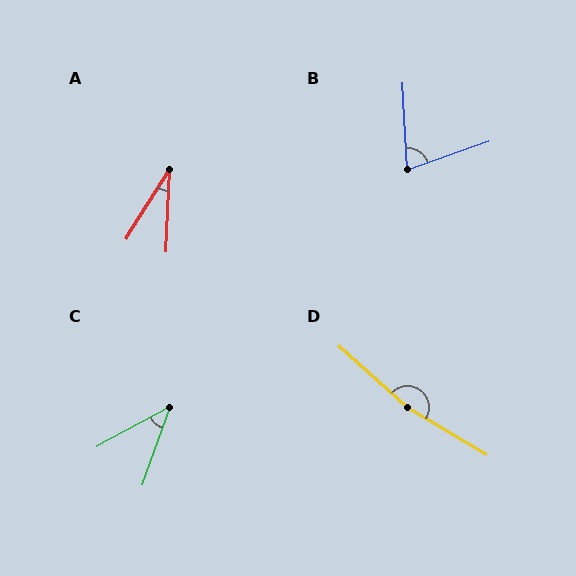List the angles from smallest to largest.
A (30°), C (42°), B (73°), D (169°).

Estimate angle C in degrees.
Approximately 42 degrees.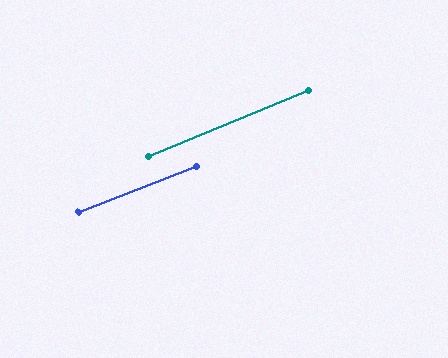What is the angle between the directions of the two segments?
Approximately 1 degree.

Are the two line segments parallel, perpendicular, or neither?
Parallel — their directions differ by only 0.9°.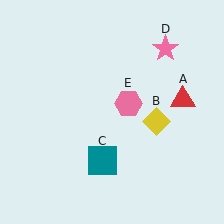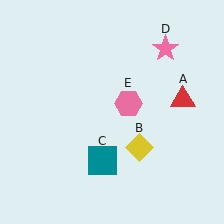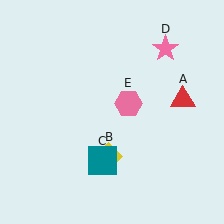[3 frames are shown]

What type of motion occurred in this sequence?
The yellow diamond (object B) rotated clockwise around the center of the scene.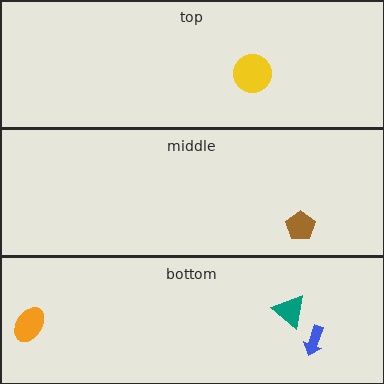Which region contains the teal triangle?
The bottom region.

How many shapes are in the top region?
1.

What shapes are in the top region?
The yellow circle.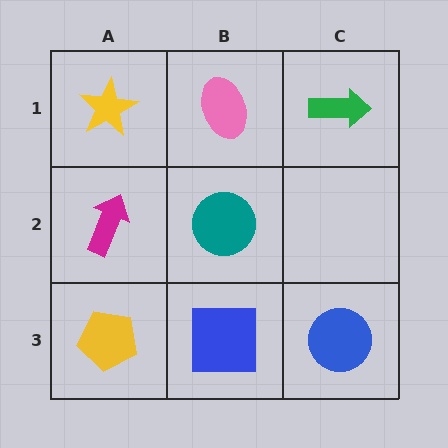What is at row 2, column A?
A magenta arrow.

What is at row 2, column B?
A teal circle.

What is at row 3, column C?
A blue circle.